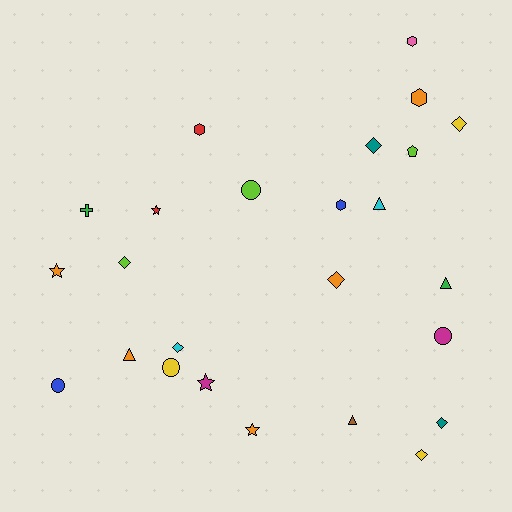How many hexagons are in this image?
There are 4 hexagons.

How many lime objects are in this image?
There are 3 lime objects.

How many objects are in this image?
There are 25 objects.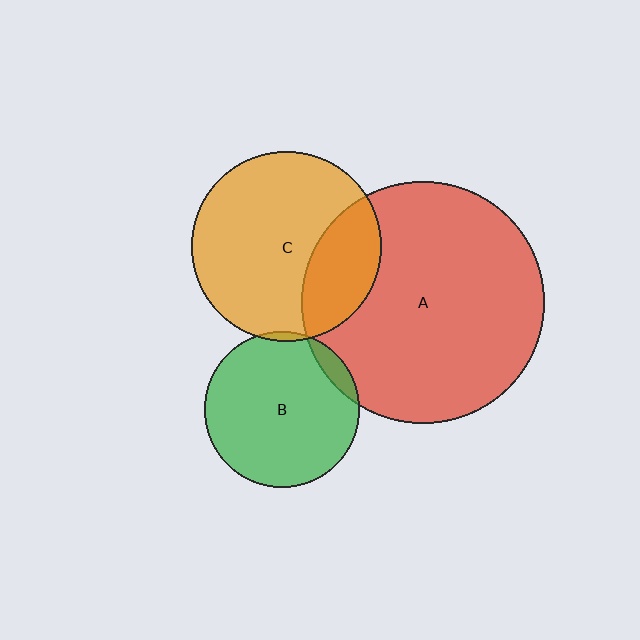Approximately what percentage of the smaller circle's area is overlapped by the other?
Approximately 25%.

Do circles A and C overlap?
Yes.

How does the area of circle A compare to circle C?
Approximately 1.6 times.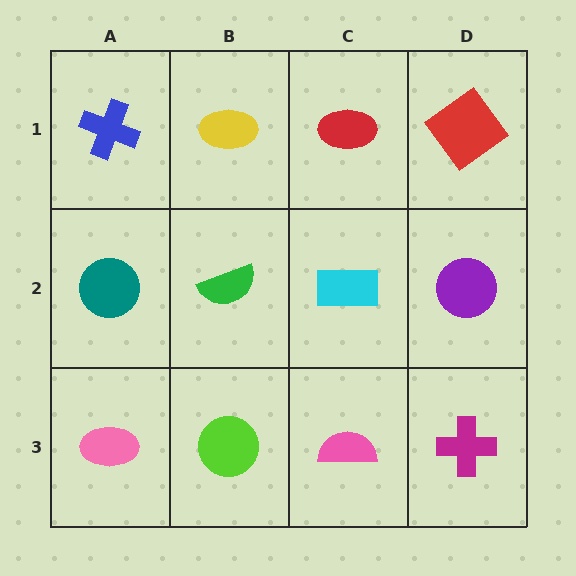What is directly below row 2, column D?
A magenta cross.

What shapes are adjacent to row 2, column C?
A red ellipse (row 1, column C), a pink semicircle (row 3, column C), a green semicircle (row 2, column B), a purple circle (row 2, column D).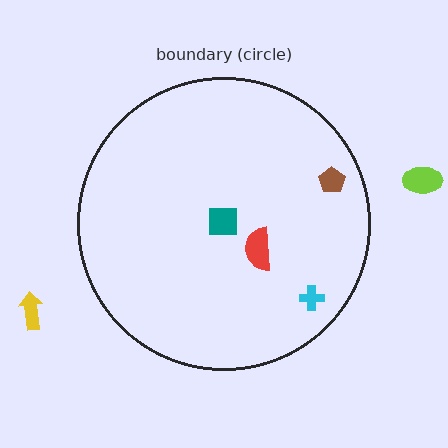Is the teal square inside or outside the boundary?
Inside.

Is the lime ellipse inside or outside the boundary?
Outside.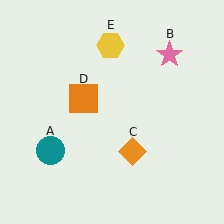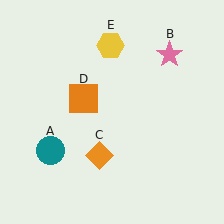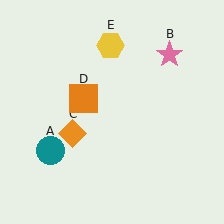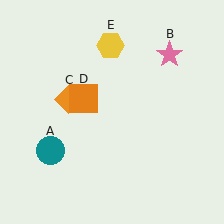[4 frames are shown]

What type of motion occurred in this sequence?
The orange diamond (object C) rotated clockwise around the center of the scene.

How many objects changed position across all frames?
1 object changed position: orange diamond (object C).